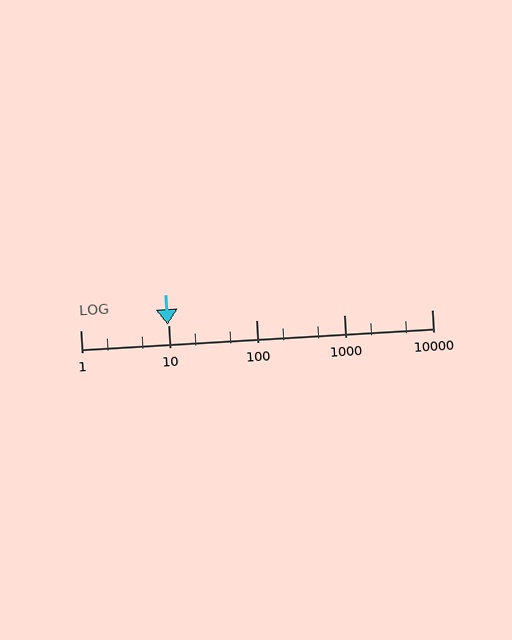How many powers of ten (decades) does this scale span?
The scale spans 4 decades, from 1 to 10000.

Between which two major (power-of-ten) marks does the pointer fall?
The pointer is between 1 and 10.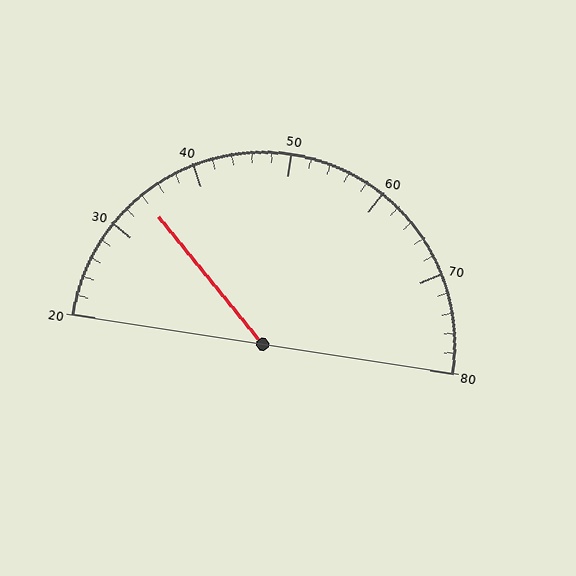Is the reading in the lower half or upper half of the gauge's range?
The reading is in the lower half of the range (20 to 80).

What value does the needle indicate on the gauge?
The needle indicates approximately 34.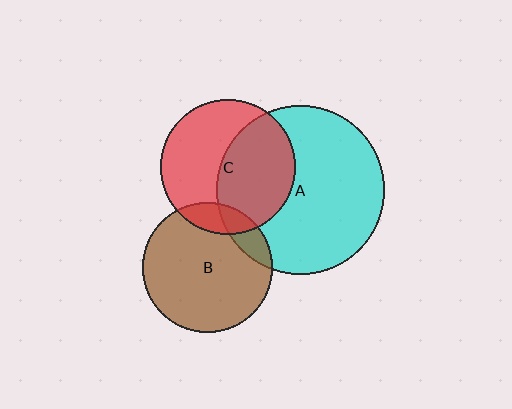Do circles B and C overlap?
Yes.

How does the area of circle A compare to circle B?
Approximately 1.7 times.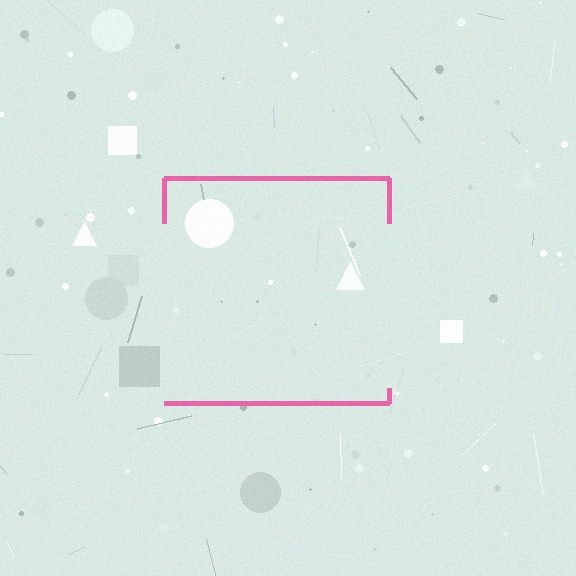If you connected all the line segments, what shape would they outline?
They would outline a square.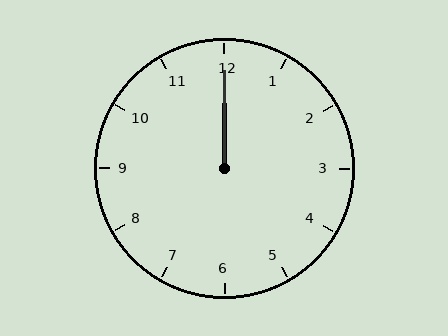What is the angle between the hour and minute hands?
Approximately 0 degrees.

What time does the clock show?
12:00.